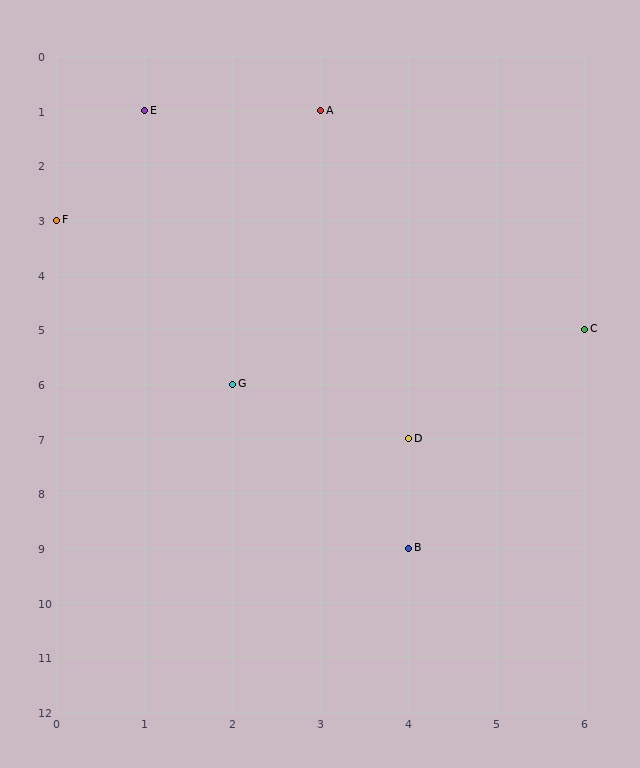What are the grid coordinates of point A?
Point A is at grid coordinates (3, 1).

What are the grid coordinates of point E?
Point E is at grid coordinates (1, 1).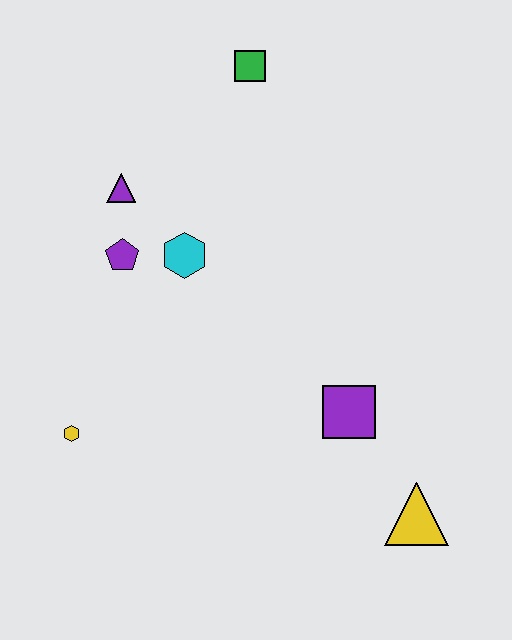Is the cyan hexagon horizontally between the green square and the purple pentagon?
Yes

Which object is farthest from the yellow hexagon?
The green square is farthest from the yellow hexagon.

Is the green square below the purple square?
No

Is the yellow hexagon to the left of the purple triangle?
Yes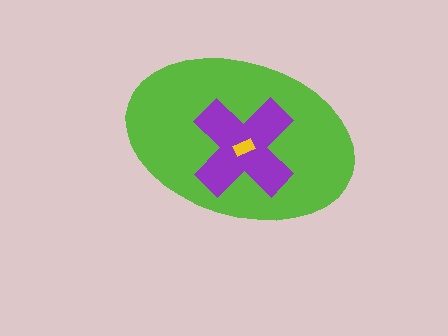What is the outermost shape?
The lime ellipse.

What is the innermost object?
The yellow rectangle.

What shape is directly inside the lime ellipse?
The purple cross.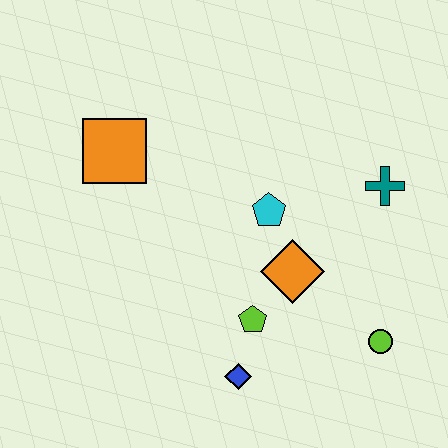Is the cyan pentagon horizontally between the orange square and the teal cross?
Yes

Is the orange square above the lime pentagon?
Yes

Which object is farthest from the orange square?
The lime circle is farthest from the orange square.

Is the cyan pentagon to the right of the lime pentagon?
Yes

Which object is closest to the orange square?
The cyan pentagon is closest to the orange square.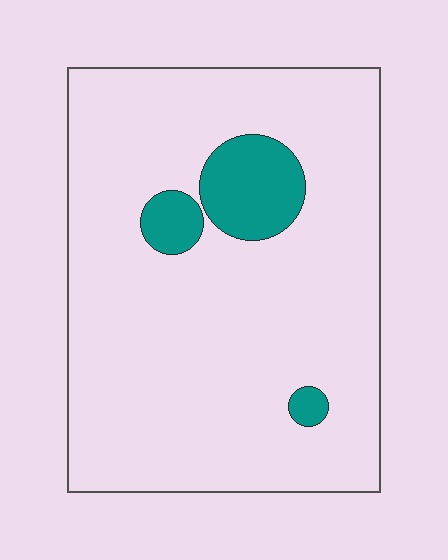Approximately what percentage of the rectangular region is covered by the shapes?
Approximately 10%.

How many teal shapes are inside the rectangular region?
3.